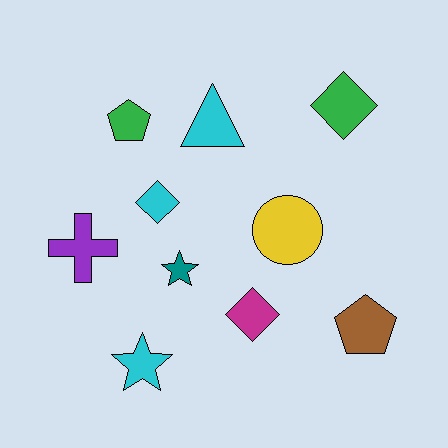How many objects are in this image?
There are 10 objects.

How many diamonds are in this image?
There are 3 diamonds.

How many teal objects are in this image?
There is 1 teal object.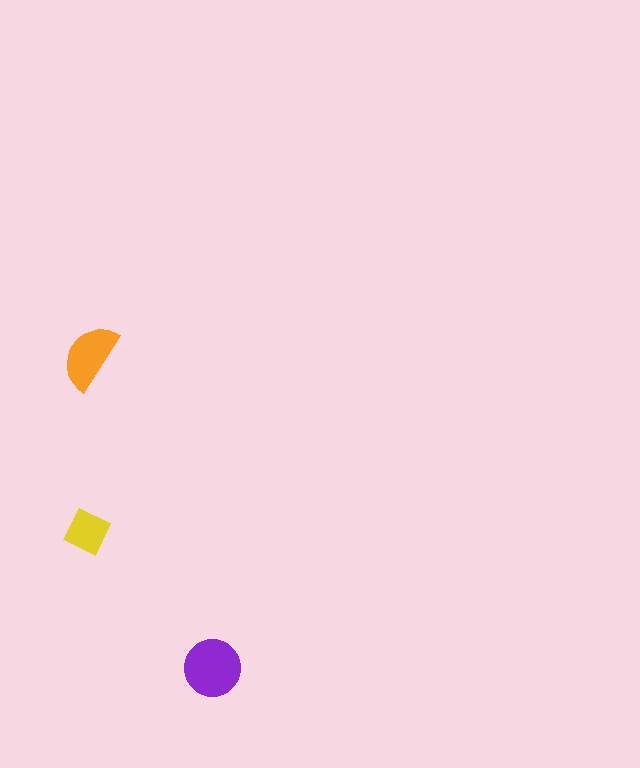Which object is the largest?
The purple circle.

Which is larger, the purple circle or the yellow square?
The purple circle.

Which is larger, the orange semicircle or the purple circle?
The purple circle.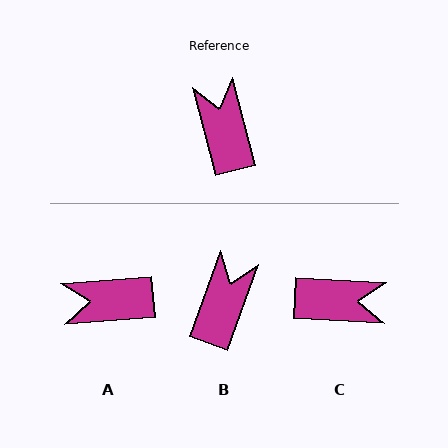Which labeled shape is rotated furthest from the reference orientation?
C, about 108 degrees away.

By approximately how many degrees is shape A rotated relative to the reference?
Approximately 79 degrees counter-clockwise.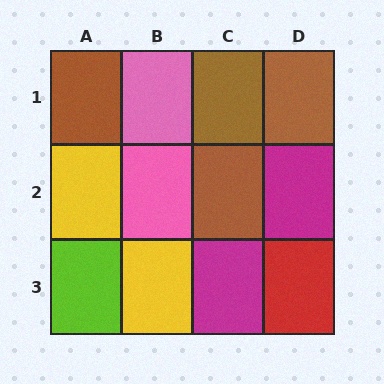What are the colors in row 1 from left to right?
Brown, pink, brown, brown.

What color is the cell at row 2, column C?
Brown.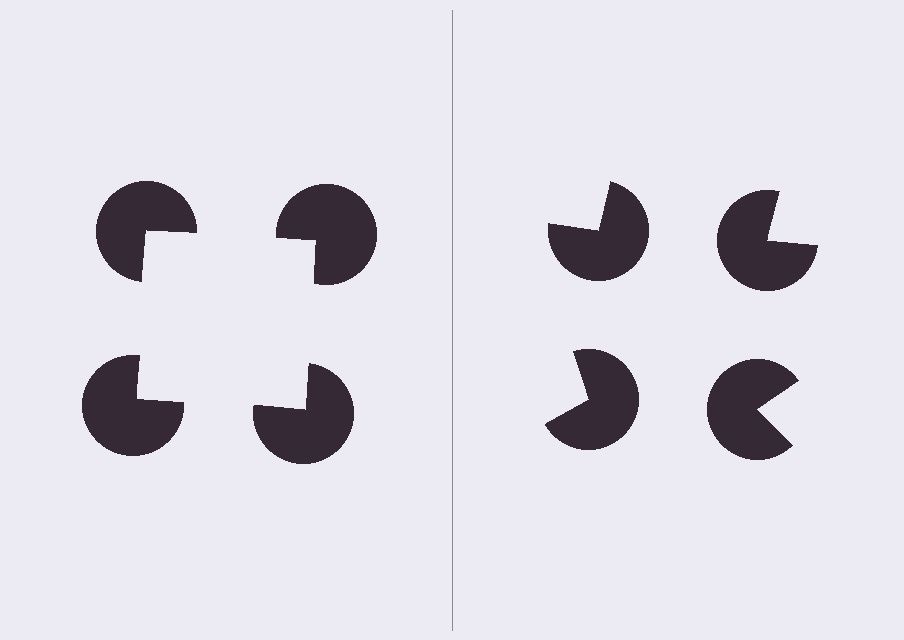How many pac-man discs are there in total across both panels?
8 — 4 on each side.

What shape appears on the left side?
An illusory square.